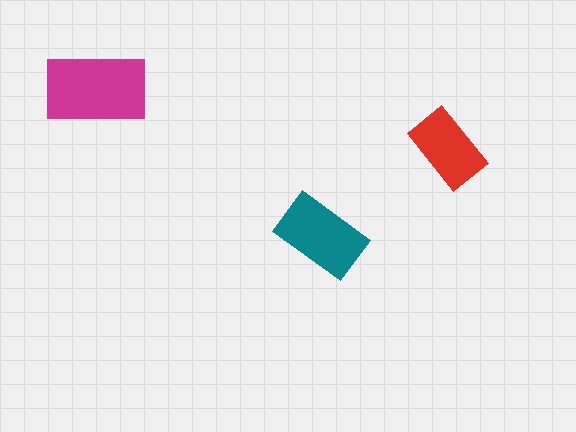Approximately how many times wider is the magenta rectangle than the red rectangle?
About 1.5 times wider.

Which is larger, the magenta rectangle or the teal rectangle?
The magenta one.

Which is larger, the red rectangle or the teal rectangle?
The teal one.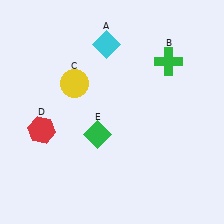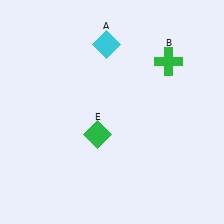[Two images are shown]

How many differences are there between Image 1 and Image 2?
There are 2 differences between the two images.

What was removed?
The yellow circle (C), the red hexagon (D) were removed in Image 2.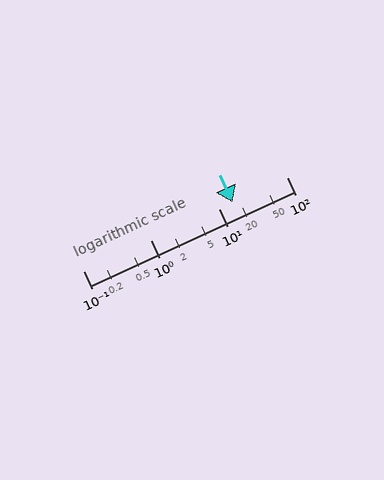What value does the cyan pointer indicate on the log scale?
The pointer indicates approximately 16.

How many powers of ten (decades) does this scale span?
The scale spans 3 decades, from 0.1 to 100.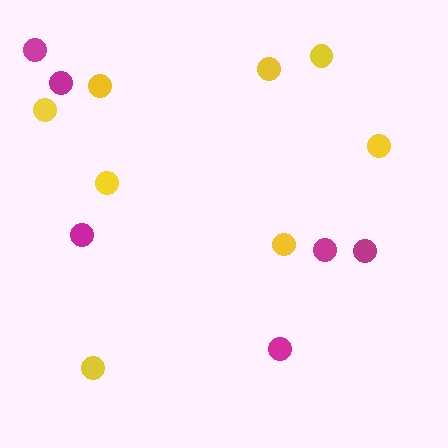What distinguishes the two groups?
There are 2 groups: one group of magenta circles (6) and one group of yellow circles (8).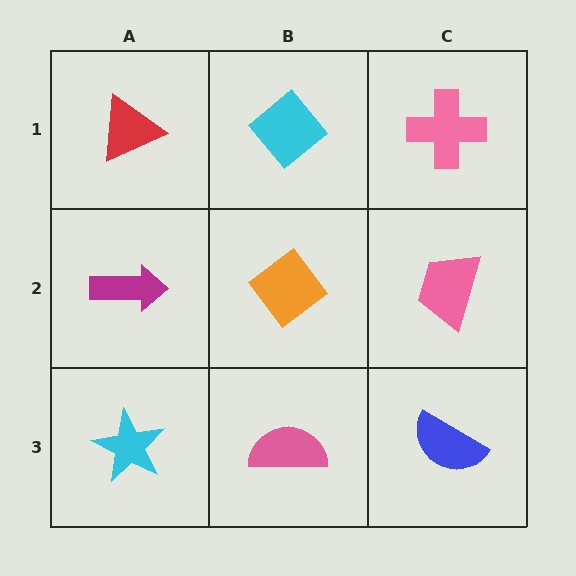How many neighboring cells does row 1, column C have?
2.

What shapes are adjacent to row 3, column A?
A magenta arrow (row 2, column A), a pink semicircle (row 3, column B).